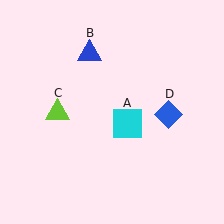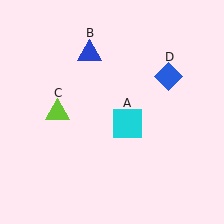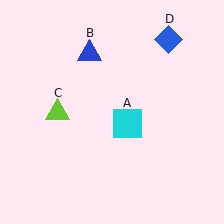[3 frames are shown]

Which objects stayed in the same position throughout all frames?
Cyan square (object A) and blue triangle (object B) and lime triangle (object C) remained stationary.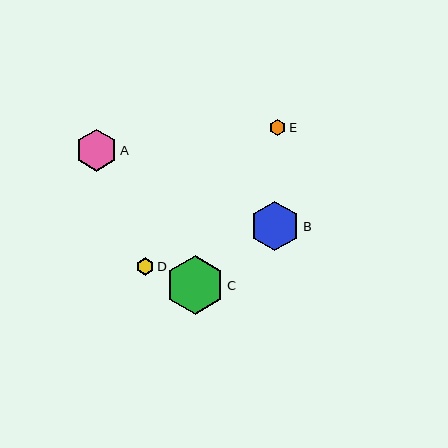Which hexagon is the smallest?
Hexagon E is the smallest with a size of approximately 16 pixels.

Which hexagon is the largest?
Hexagon C is the largest with a size of approximately 58 pixels.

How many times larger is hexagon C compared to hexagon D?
Hexagon C is approximately 3.4 times the size of hexagon D.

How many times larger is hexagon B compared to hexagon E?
Hexagon B is approximately 3.0 times the size of hexagon E.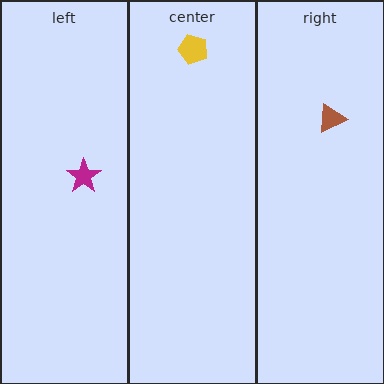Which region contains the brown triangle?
The right region.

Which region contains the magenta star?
The left region.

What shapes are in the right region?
The brown triangle.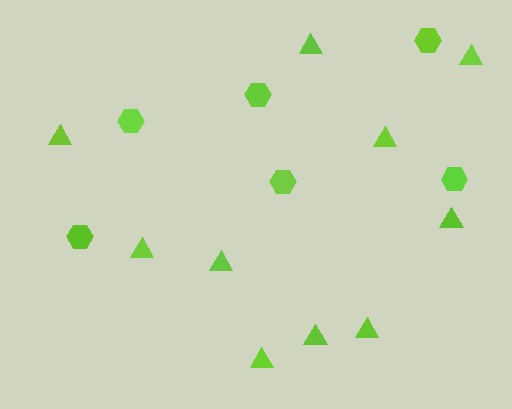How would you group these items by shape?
There are 2 groups: one group of triangles (10) and one group of hexagons (6).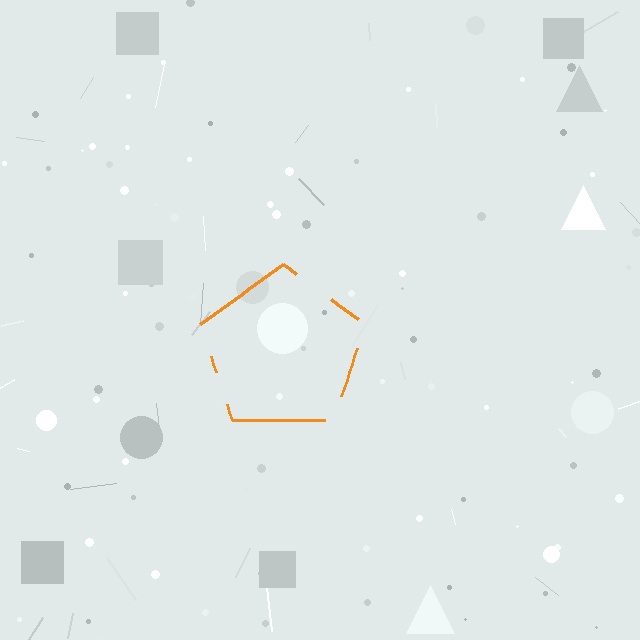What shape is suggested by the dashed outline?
The dashed outline suggests a pentagon.